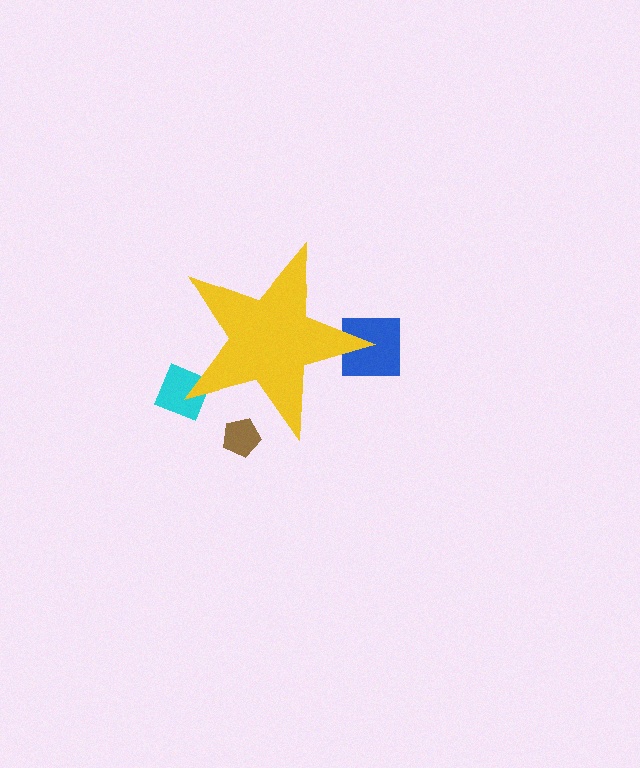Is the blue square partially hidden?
Yes, the blue square is partially hidden behind the yellow star.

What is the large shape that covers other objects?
A yellow star.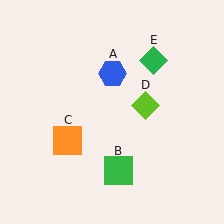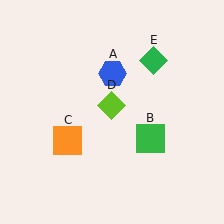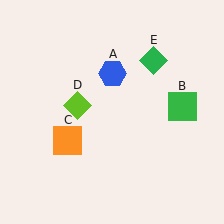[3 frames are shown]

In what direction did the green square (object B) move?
The green square (object B) moved up and to the right.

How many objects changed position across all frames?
2 objects changed position: green square (object B), lime diamond (object D).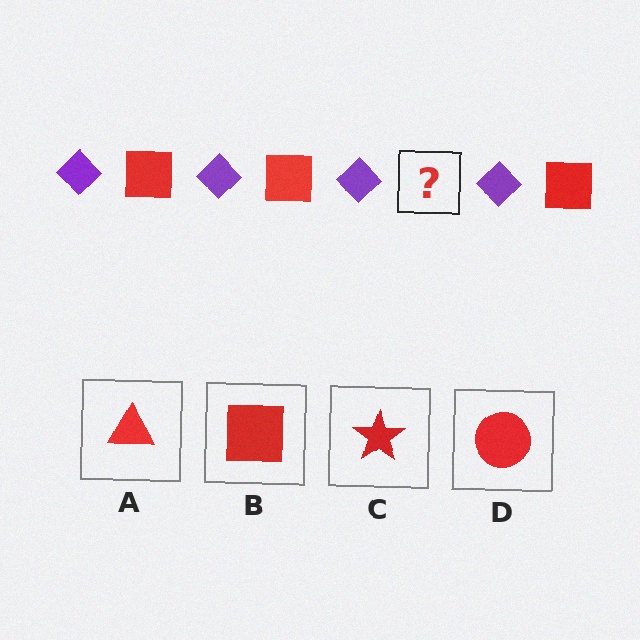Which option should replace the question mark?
Option B.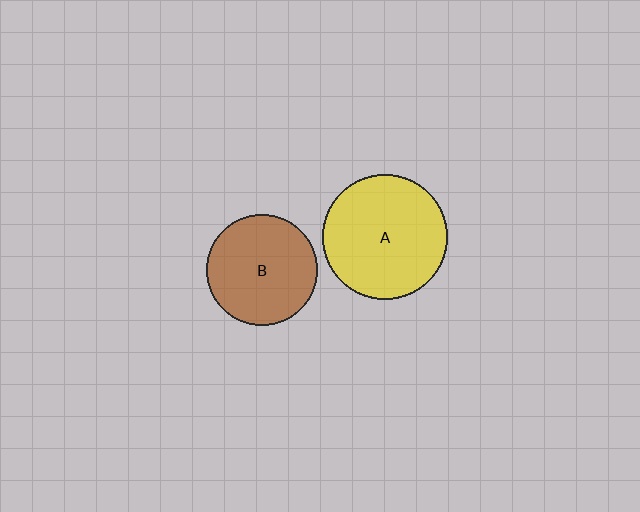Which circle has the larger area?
Circle A (yellow).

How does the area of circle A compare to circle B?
Approximately 1.3 times.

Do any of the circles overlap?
No, none of the circles overlap.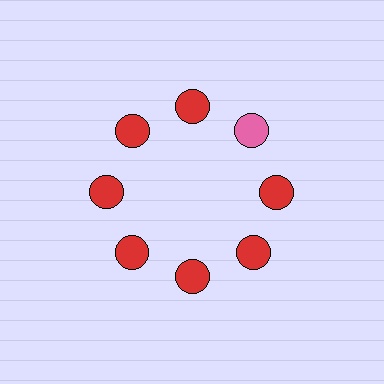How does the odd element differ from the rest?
It has a different color: pink instead of red.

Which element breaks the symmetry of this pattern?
The pink circle at roughly the 2 o'clock position breaks the symmetry. All other shapes are red circles.